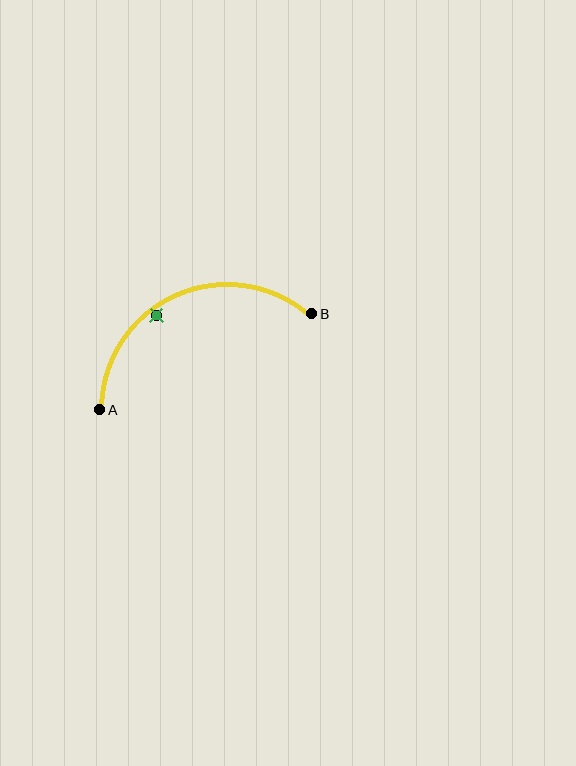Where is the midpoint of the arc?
The arc midpoint is the point on the curve farthest from the straight line joining A and B. It sits above that line.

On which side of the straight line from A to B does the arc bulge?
The arc bulges above the straight line connecting A and B.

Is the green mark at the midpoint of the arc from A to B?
No — the green mark does not lie on the arc at all. It sits slightly inside the curve.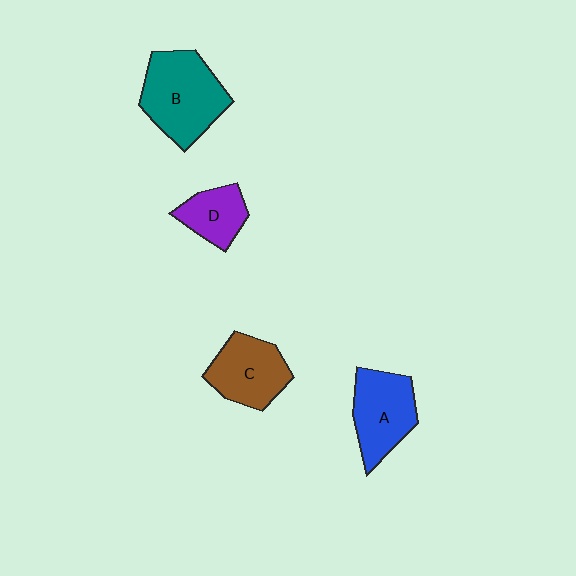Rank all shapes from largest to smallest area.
From largest to smallest: B (teal), A (blue), C (brown), D (purple).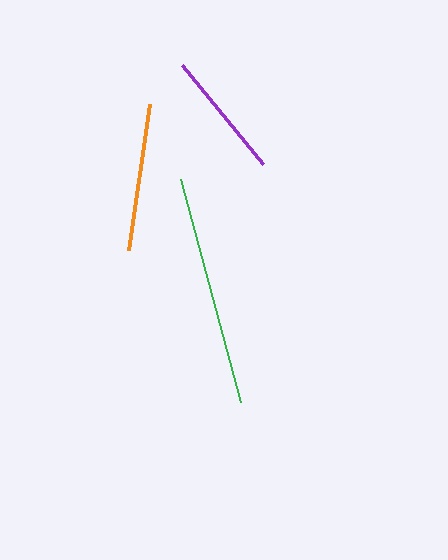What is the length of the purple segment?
The purple segment is approximately 128 pixels long.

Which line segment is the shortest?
The purple line is the shortest at approximately 128 pixels.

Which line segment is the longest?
The green line is the longest at approximately 231 pixels.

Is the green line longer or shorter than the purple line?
The green line is longer than the purple line.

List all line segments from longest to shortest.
From longest to shortest: green, orange, purple.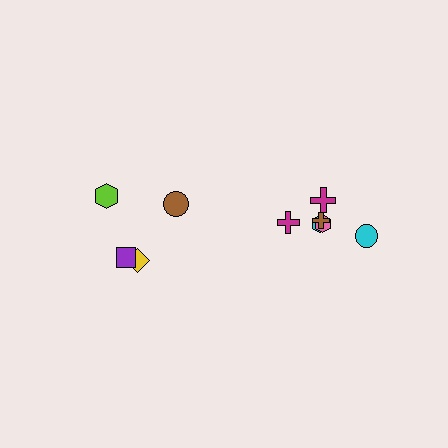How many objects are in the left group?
There are 4 objects.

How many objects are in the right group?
There are 6 objects.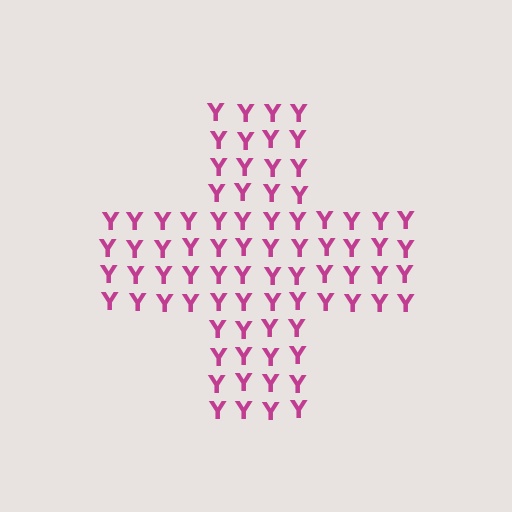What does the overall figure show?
The overall figure shows a cross.